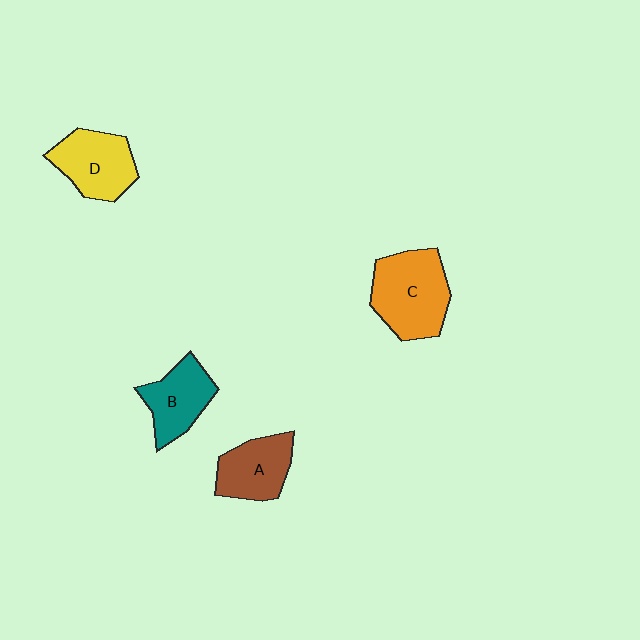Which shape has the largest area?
Shape C (orange).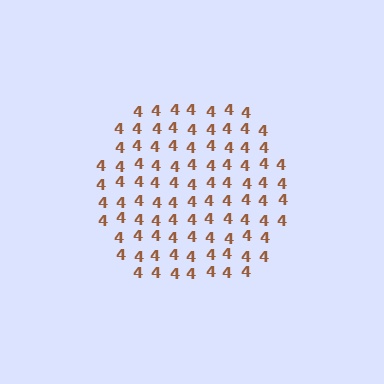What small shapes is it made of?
It is made of small digit 4's.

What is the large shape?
The large shape is a hexagon.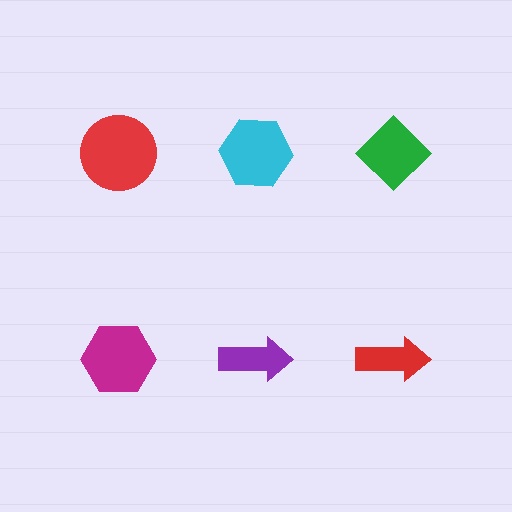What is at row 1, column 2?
A cyan hexagon.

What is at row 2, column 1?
A magenta hexagon.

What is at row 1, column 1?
A red circle.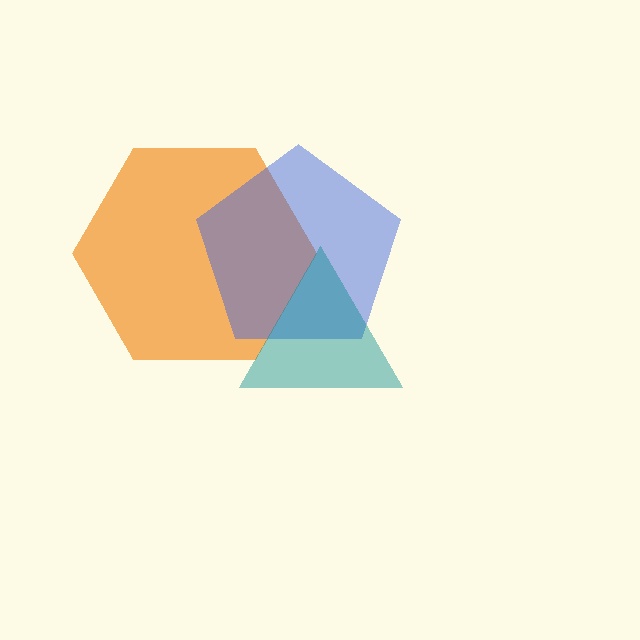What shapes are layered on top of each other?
The layered shapes are: an orange hexagon, a blue pentagon, a teal triangle.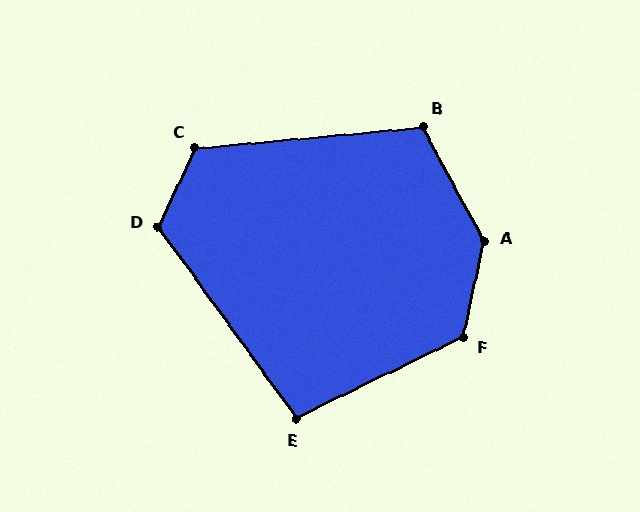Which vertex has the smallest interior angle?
E, at approximately 100 degrees.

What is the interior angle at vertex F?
Approximately 128 degrees (obtuse).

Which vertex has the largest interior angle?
A, at approximately 139 degrees.